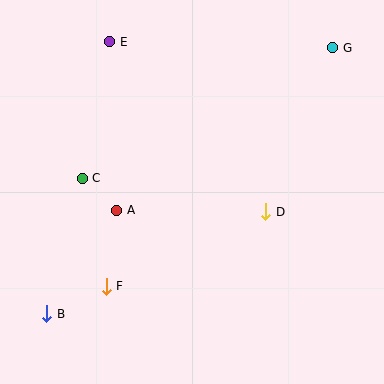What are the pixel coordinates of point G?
Point G is at (333, 48).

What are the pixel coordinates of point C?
Point C is at (82, 178).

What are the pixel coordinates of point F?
Point F is at (106, 286).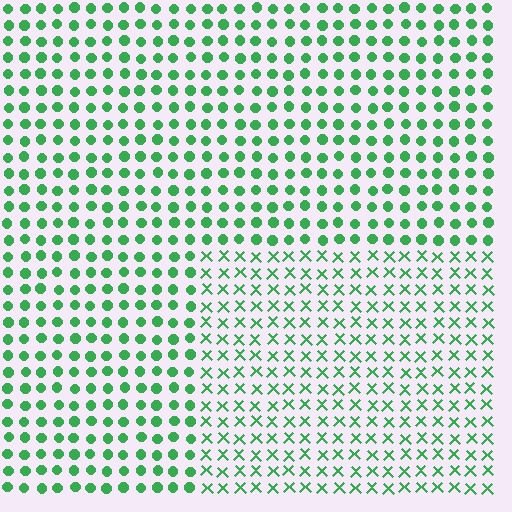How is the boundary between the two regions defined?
The boundary is defined by a change in element shape: X marks inside vs. circles outside. All elements share the same color and spacing.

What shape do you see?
I see a rectangle.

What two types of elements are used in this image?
The image uses X marks inside the rectangle region and circles outside it.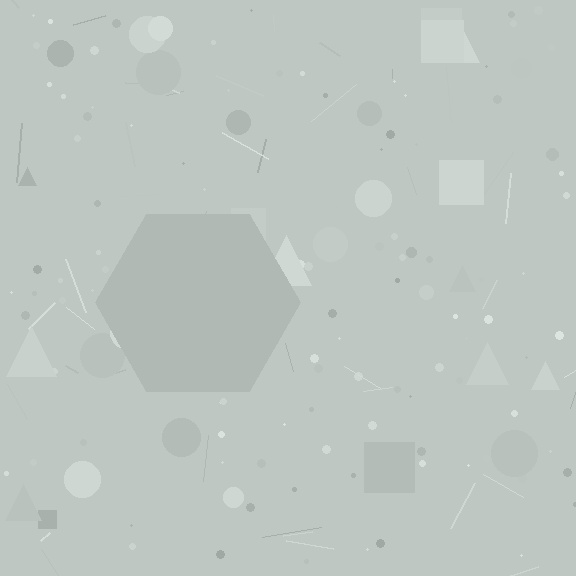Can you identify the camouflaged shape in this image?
The camouflaged shape is a hexagon.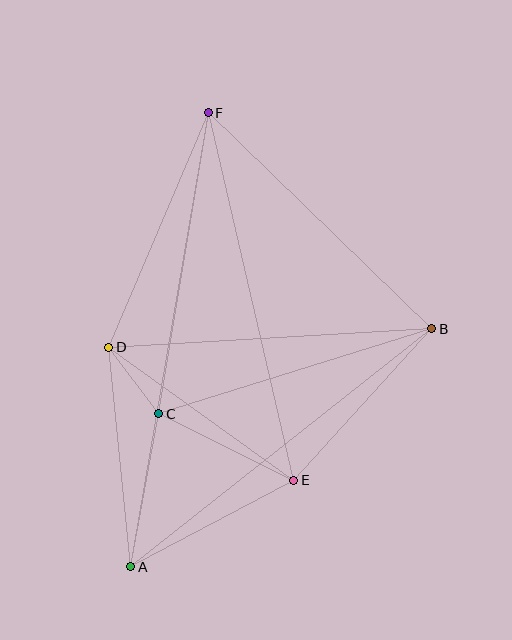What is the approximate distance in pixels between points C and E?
The distance between C and E is approximately 150 pixels.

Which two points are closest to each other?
Points C and D are closest to each other.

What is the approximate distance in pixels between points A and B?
The distance between A and B is approximately 384 pixels.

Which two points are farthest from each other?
Points A and F are farthest from each other.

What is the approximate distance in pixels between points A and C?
The distance between A and C is approximately 156 pixels.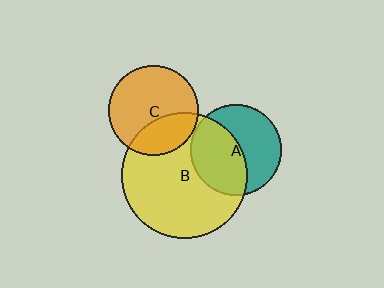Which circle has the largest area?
Circle B (yellow).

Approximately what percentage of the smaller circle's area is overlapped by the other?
Approximately 50%.